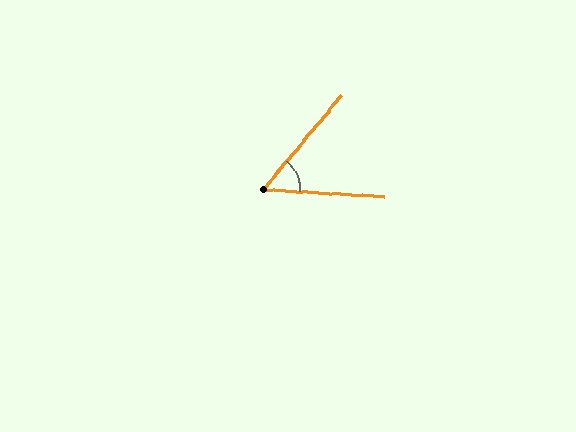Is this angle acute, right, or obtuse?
It is acute.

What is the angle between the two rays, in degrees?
Approximately 53 degrees.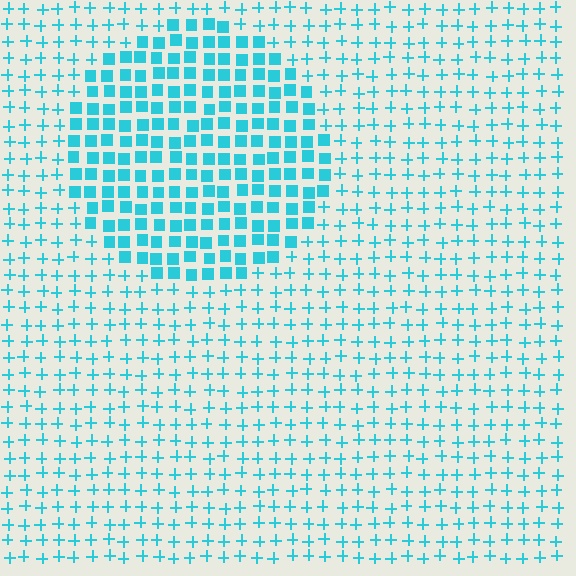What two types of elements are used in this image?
The image uses squares inside the circle region and plus signs outside it.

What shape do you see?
I see a circle.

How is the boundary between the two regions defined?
The boundary is defined by a change in element shape: squares inside vs. plus signs outside. All elements share the same color and spacing.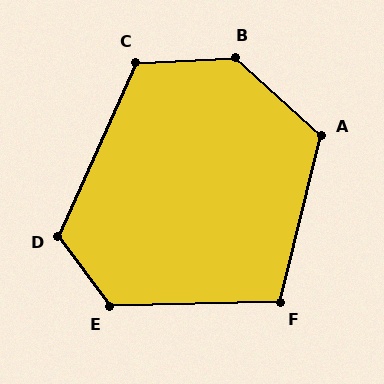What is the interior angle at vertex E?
Approximately 125 degrees (obtuse).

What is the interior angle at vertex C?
Approximately 117 degrees (obtuse).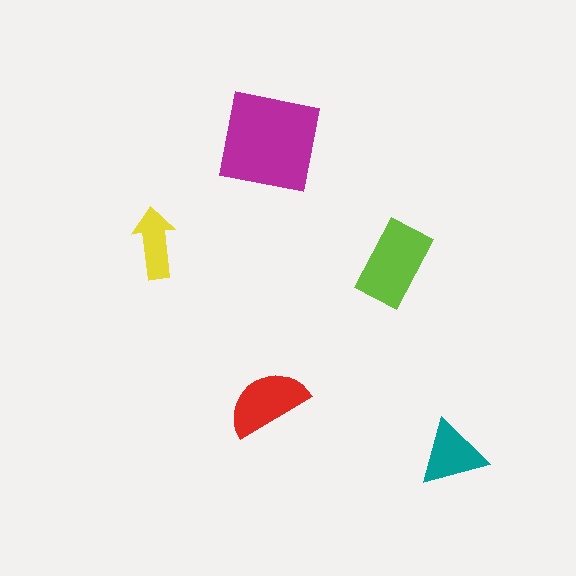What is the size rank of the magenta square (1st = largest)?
1st.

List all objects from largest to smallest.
The magenta square, the lime rectangle, the red semicircle, the teal triangle, the yellow arrow.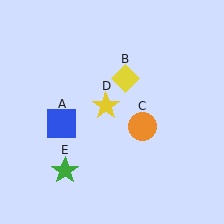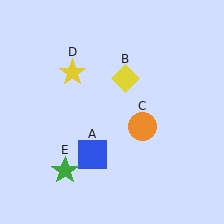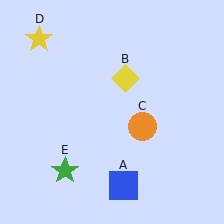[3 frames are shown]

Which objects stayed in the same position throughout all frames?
Yellow diamond (object B) and orange circle (object C) and green star (object E) remained stationary.